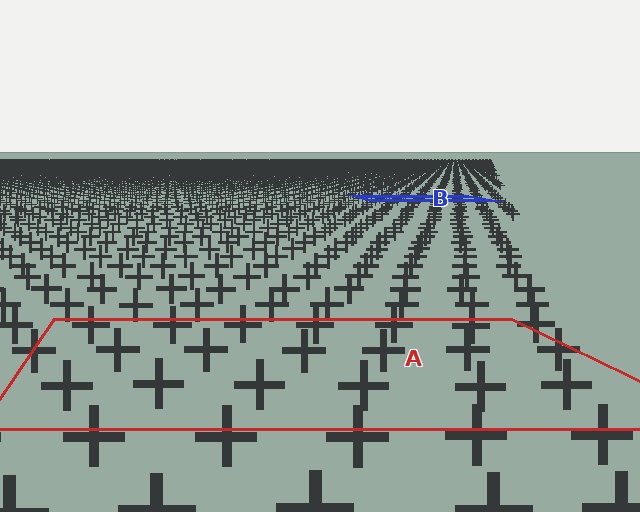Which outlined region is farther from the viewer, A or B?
Region B is farther from the viewer — the texture elements inside it appear smaller and more densely packed.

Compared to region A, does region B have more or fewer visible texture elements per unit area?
Region B has more texture elements per unit area — they are packed more densely because it is farther away.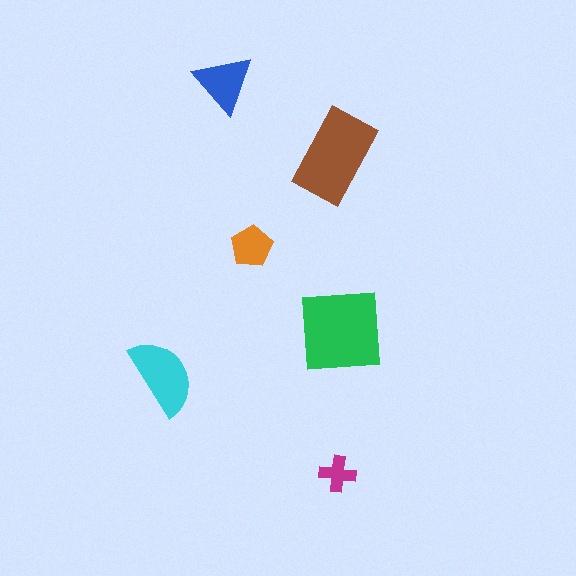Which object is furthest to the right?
The green square is rightmost.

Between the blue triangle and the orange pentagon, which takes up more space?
The blue triangle.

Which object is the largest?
The green square.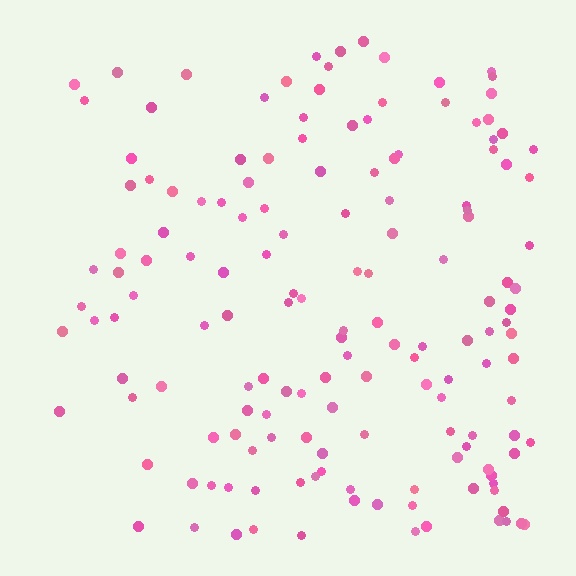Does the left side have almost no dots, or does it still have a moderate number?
Still a moderate number, just noticeably fewer than the right.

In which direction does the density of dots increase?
From left to right, with the right side densest.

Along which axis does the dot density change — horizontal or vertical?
Horizontal.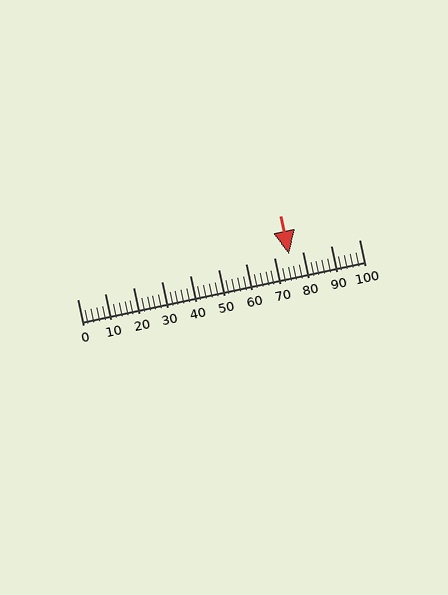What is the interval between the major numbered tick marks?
The major tick marks are spaced 10 units apart.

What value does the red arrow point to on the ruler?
The red arrow points to approximately 75.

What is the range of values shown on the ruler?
The ruler shows values from 0 to 100.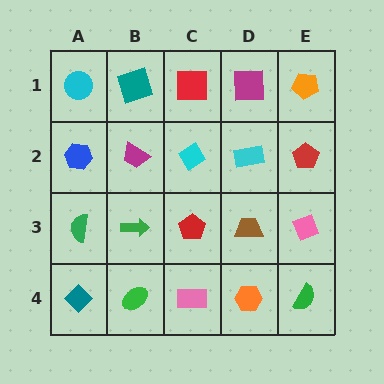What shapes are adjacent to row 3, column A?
A blue hexagon (row 2, column A), a teal diamond (row 4, column A), a green arrow (row 3, column B).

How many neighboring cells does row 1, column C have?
3.